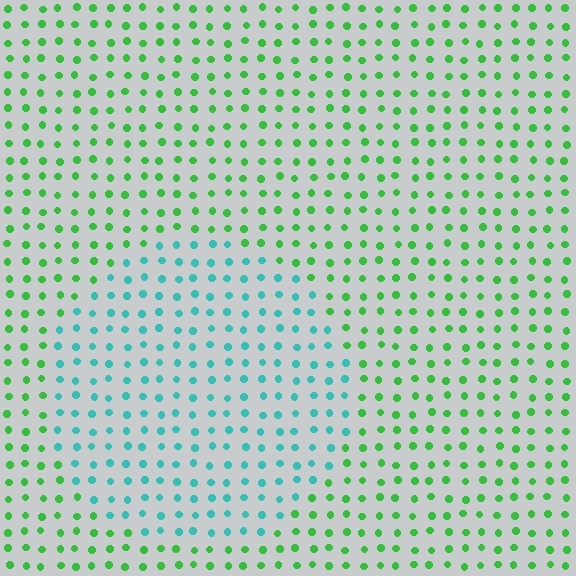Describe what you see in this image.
The image is filled with small green elements in a uniform arrangement. A circle-shaped region is visible where the elements are tinted to a slightly different hue, forming a subtle color boundary.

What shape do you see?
I see a circle.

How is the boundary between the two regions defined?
The boundary is defined purely by a slight shift in hue (about 53 degrees). Spacing, size, and orientation are identical on both sides.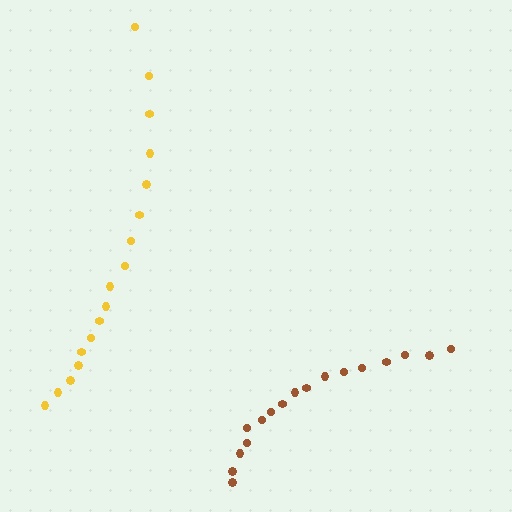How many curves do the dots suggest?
There are 2 distinct paths.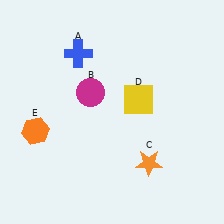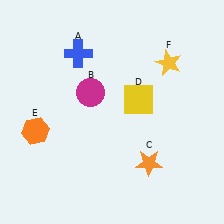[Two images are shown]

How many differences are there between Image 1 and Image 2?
There is 1 difference between the two images.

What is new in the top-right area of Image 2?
A yellow star (F) was added in the top-right area of Image 2.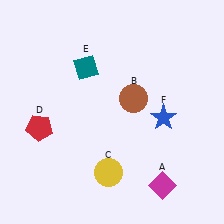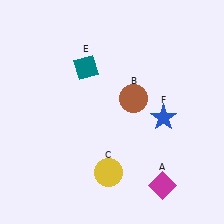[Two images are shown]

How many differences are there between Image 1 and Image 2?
There is 1 difference between the two images.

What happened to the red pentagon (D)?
The red pentagon (D) was removed in Image 2. It was in the bottom-left area of Image 1.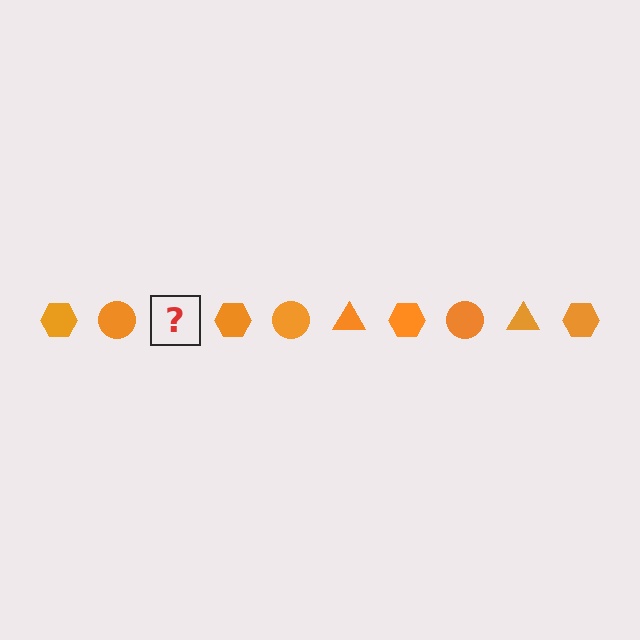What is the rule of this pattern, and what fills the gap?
The rule is that the pattern cycles through hexagon, circle, triangle shapes in orange. The gap should be filled with an orange triangle.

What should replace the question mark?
The question mark should be replaced with an orange triangle.